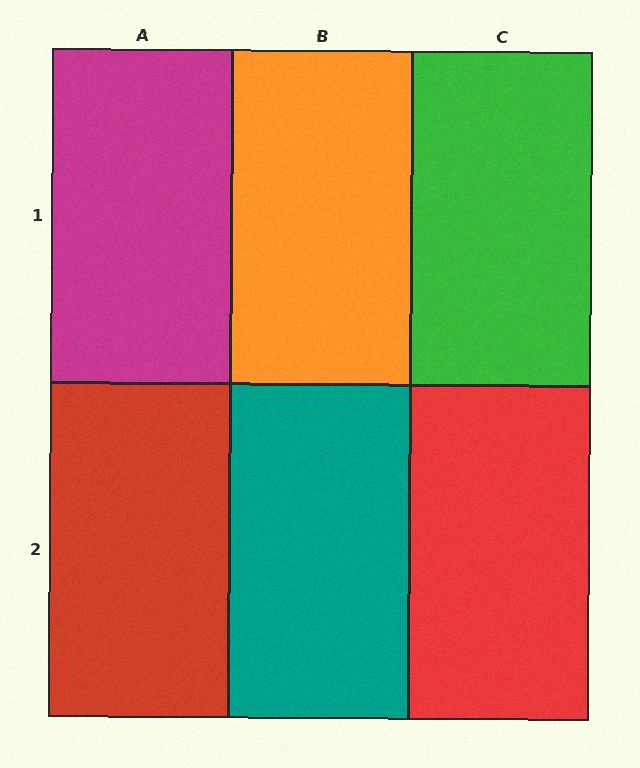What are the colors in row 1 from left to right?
Magenta, orange, green.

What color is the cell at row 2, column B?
Teal.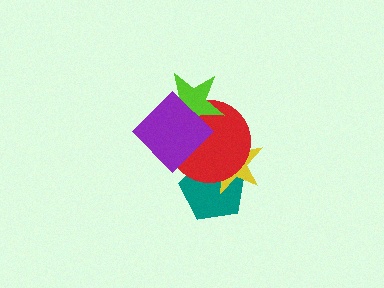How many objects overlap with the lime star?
2 objects overlap with the lime star.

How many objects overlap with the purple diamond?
2 objects overlap with the purple diamond.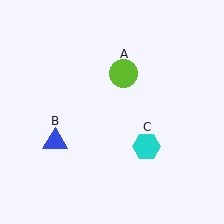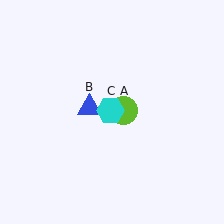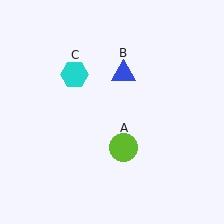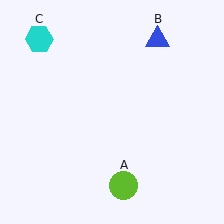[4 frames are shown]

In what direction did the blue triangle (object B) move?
The blue triangle (object B) moved up and to the right.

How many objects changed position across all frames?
3 objects changed position: lime circle (object A), blue triangle (object B), cyan hexagon (object C).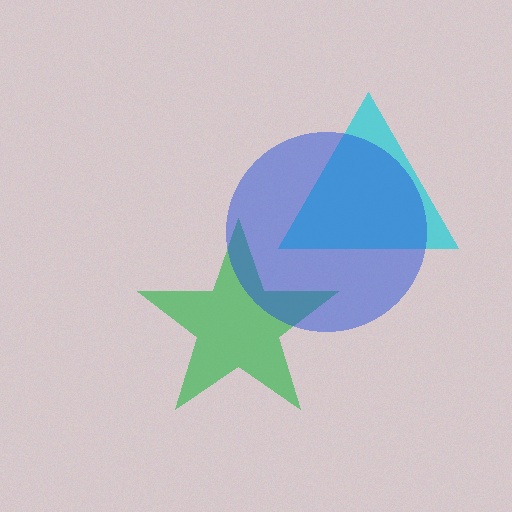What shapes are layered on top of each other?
The layered shapes are: a green star, a cyan triangle, a blue circle.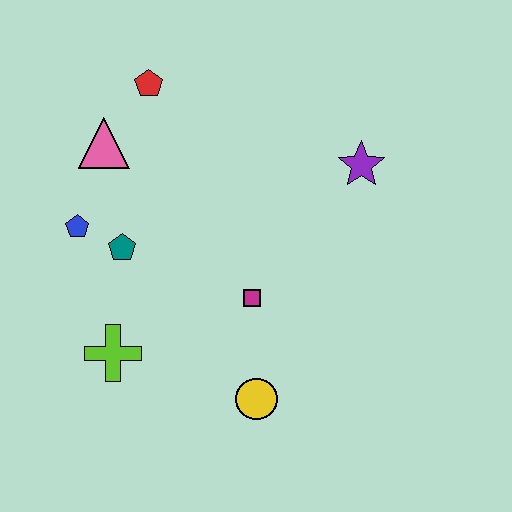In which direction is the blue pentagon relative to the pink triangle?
The blue pentagon is below the pink triangle.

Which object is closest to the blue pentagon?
The teal pentagon is closest to the blue pentagon.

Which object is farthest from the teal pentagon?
The purple star is farthest from the teal pentagon.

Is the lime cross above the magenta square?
No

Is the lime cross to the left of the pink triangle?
No